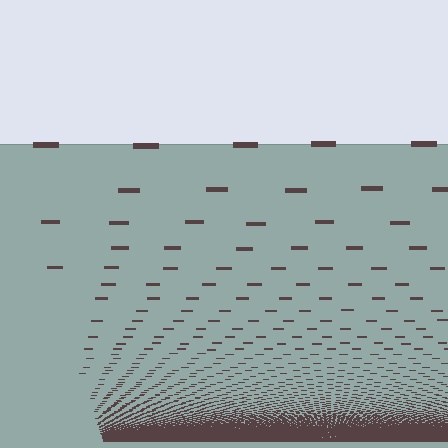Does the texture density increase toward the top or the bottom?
Density increases toward the bottom.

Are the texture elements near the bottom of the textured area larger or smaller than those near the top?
Smaller. The gradient is inverted — elements near the bottom are smaller and denser.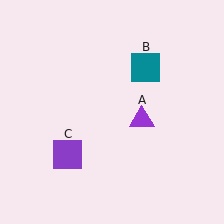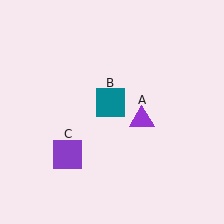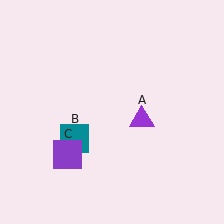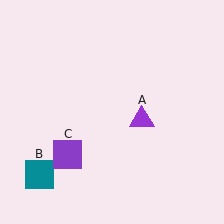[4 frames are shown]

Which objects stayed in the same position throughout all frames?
Purple triangle (object A) and purple square (object C) remained stationary.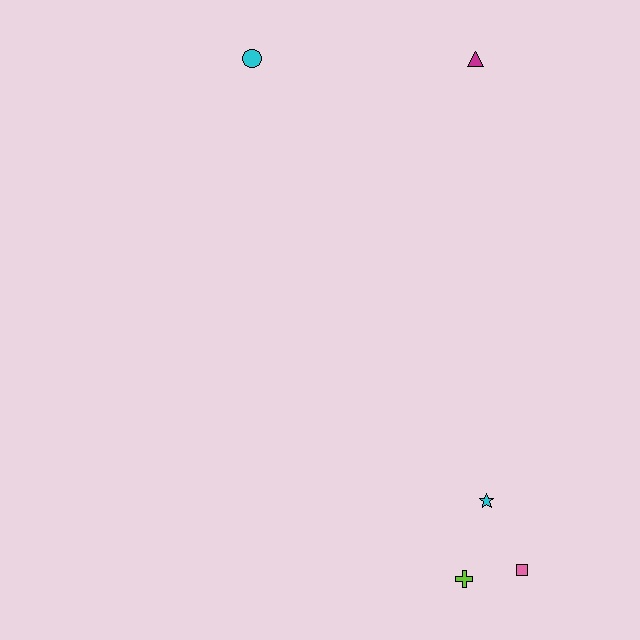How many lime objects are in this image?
There is 1 lime object.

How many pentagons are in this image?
There are no pentagons.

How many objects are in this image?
There are 5 objects.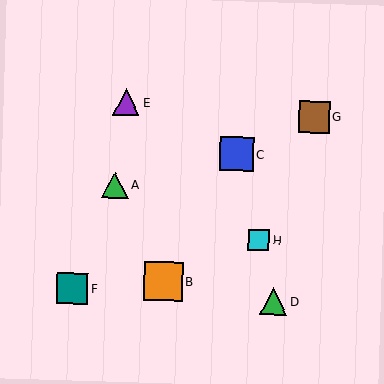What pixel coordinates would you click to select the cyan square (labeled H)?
Click at (259, 240) to select the cyan square H.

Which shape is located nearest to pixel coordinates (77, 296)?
The teal square (labeled F) at (72, 289) is nearest to that location.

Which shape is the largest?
The orange square (labeled B) is the largest.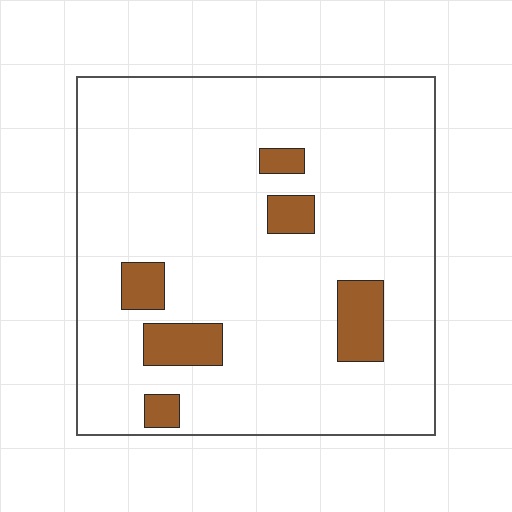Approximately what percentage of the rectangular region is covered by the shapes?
Approximately 10%.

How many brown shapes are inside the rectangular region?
6.